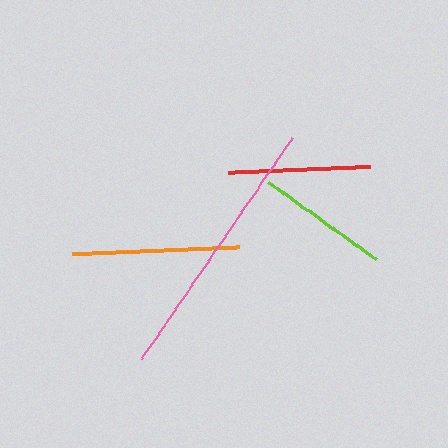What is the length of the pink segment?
The pink segment is approximately 268 pixels long.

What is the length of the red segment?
The red segment is approximately 142 pixels long.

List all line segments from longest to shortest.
From longest to shortest: pink, orange, red, lime.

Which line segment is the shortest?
The lime line is the shortest at approximately 131 pixels.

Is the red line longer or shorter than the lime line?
The red line is longer than the lime line.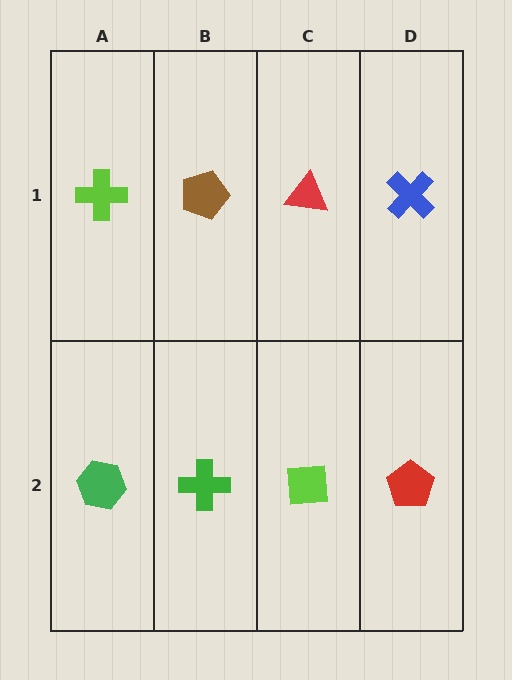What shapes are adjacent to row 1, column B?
A green cross (row 2, column B), a lime cross (row 1, column A), a red triangle (row 1, column C).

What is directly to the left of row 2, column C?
A green cross.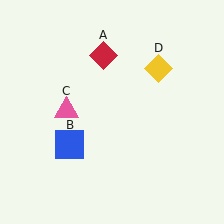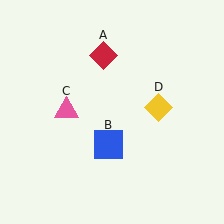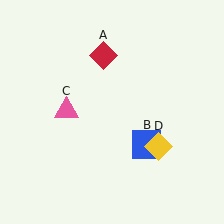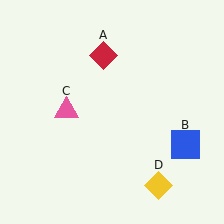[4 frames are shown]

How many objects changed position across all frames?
2 objects changed position: blue square (object B), yellow diamond (object D).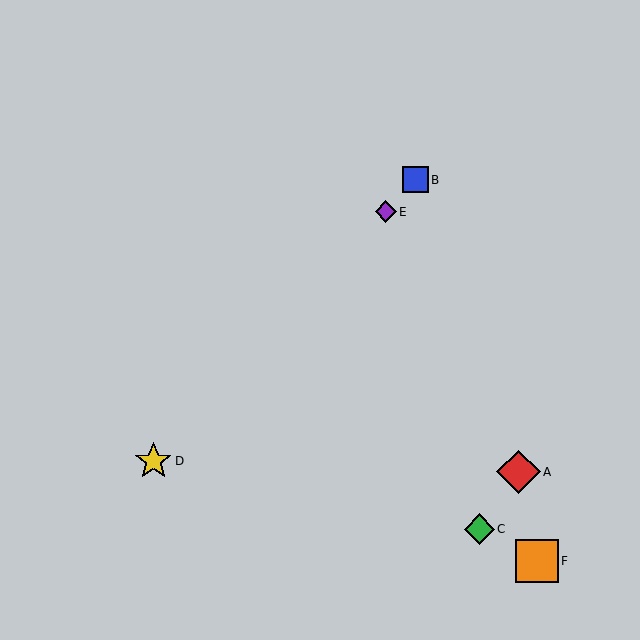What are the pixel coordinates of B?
Object B is at (415, 180).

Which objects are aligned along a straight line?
Objects B, D, E are aligned along a straight line.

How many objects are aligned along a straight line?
3 objects (B, D, E) are aligned along a straight line.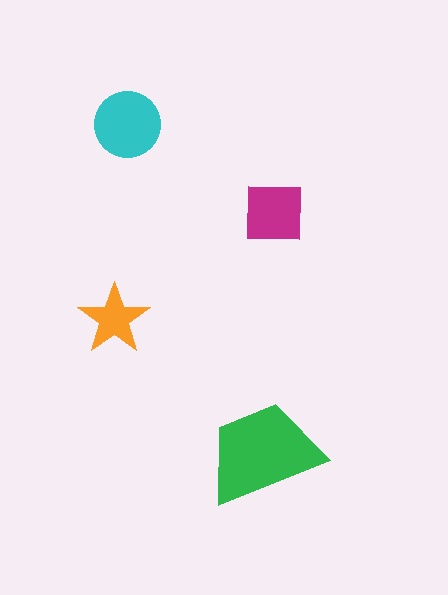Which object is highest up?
The cyan circle is topmost.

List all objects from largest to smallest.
The green trapezoid, the cyan circle, the magenta square, the orange star.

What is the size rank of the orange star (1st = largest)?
4th.